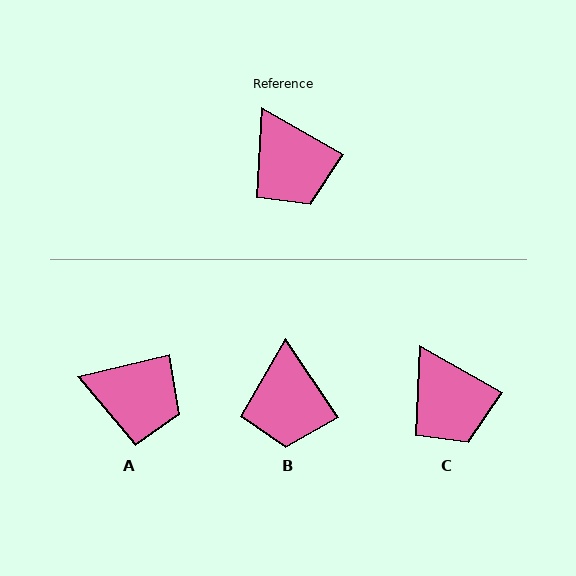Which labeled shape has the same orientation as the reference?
C.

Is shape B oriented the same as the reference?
No, it is off by about 27 degrees.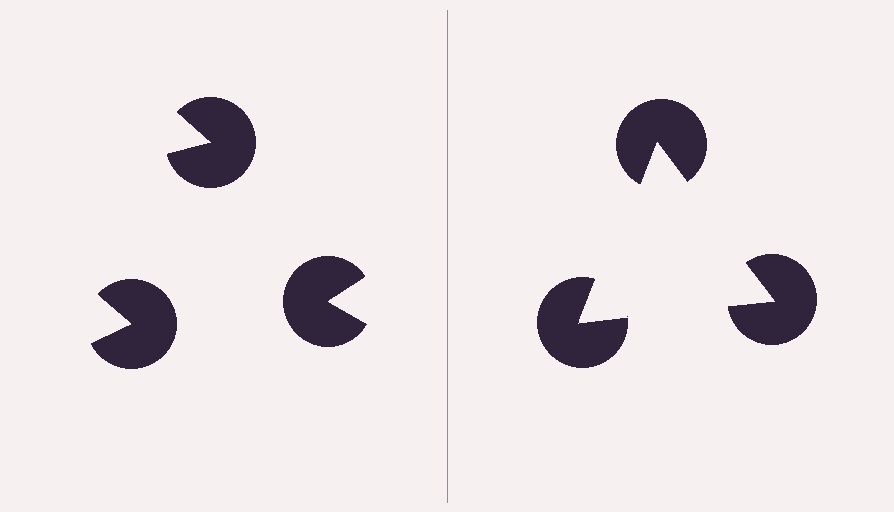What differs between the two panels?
The pac-man discs are positioned identically on both sides; only the wedge orientations differ. On the right they align to a triangle; on the left they are misaligned.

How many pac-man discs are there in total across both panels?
6 — 3 on each side.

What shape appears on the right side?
An illusory triangle.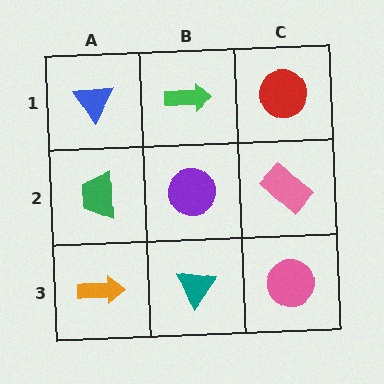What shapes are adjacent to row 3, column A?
A green trapezoid (row 2, column A), a teal triangle (row 3, column B).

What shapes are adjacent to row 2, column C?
A red circle (row 1, column C), a pink circle (row 3, column C), a purple circle (row 2, column B).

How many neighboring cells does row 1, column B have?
3.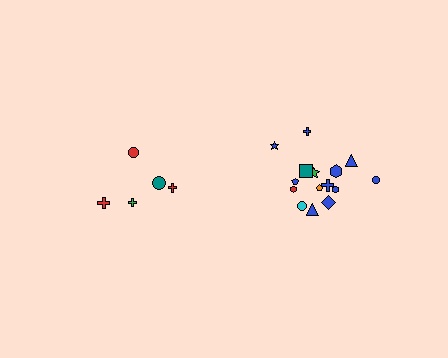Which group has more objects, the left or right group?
The right group.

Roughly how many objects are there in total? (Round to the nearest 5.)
Roughly 20 objects in total.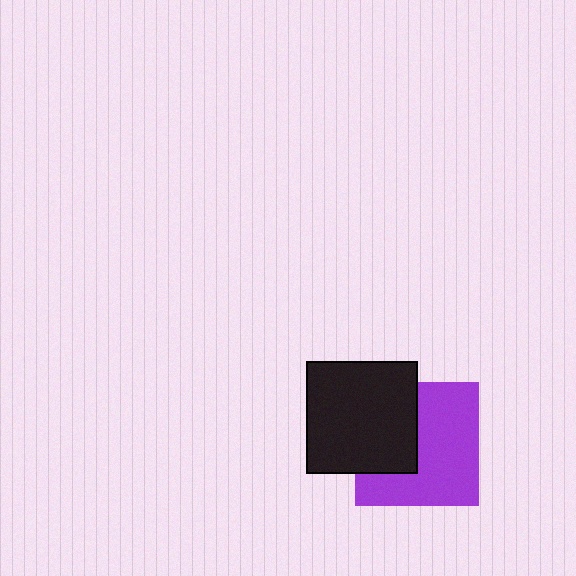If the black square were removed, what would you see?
You would see the complete purple square.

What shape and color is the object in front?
The object in front is a black square.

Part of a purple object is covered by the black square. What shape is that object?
It is a square.